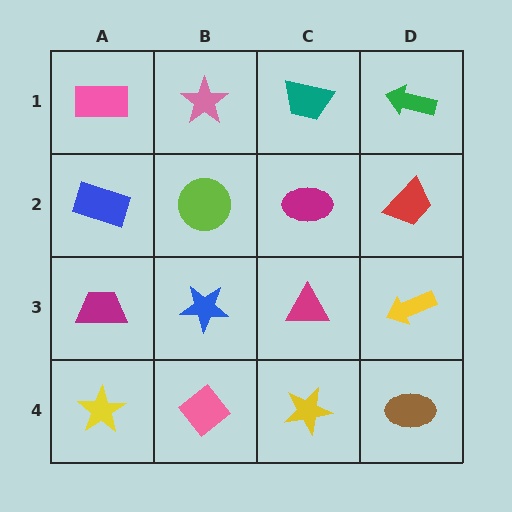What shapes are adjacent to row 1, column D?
A red trapezoid (row 2, column D), a teal trapezoid (row 1, column C).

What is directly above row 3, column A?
A blue rectangle.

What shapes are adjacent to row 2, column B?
A pink star (row 1, column B), a blue star (row 3, column B), a blue rectangle (row 2, column A), a magenta ellipse (row 2, column C).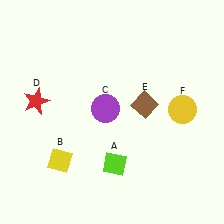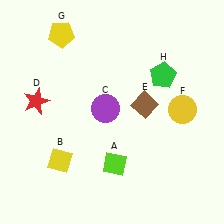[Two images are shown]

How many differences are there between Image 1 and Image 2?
There are 2 differences between the two images.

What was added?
A yellow pentagon (G), a green pentagon (H) were added in Image 2.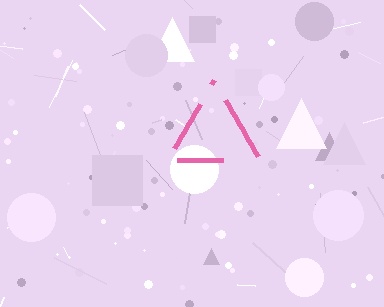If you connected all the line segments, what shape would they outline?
They would outline a triangle.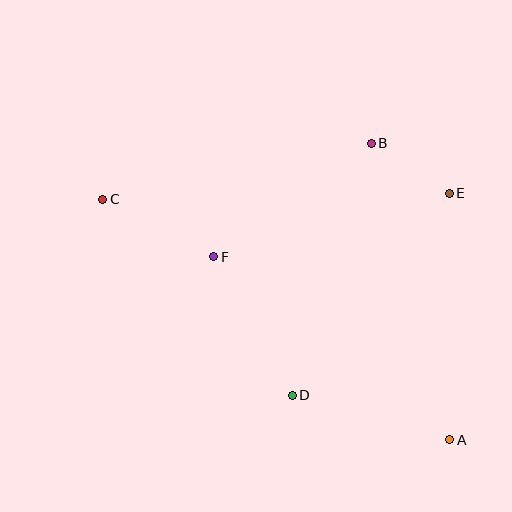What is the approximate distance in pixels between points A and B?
The distance between A and B is approximately 307 pixels.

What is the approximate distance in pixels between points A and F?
The distance between A and F is approximately 299 pixels.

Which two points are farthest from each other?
Points A and C are farthest from each other.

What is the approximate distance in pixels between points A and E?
The distance between A and E is approximately 247 pixels.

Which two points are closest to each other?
Points B and E are closest to each other.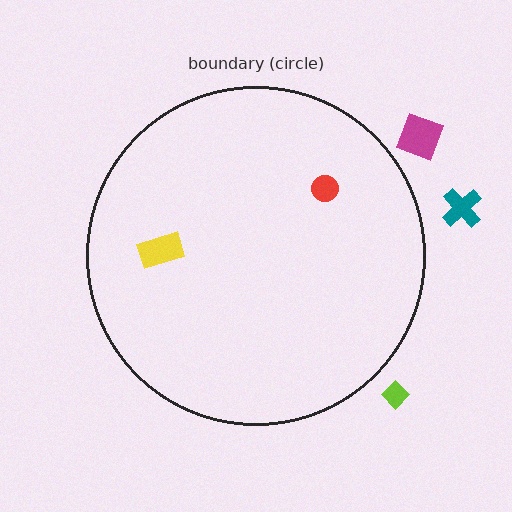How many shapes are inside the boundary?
2 inside, 3 outside.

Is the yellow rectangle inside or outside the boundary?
Inside.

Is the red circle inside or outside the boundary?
Inside.